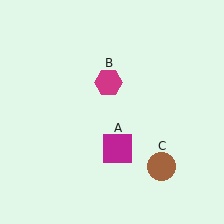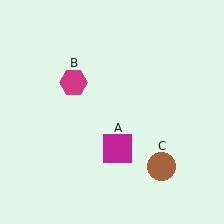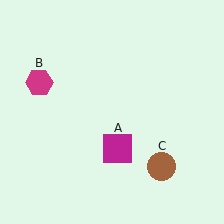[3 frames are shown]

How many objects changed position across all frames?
1 object changed position: magenta hexagon (object B).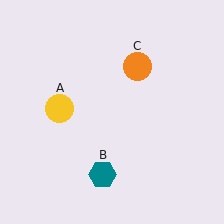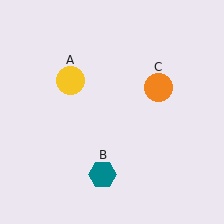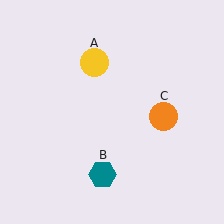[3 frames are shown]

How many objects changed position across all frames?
2 objects changed position: yellow circle (object A), orange circle (object C).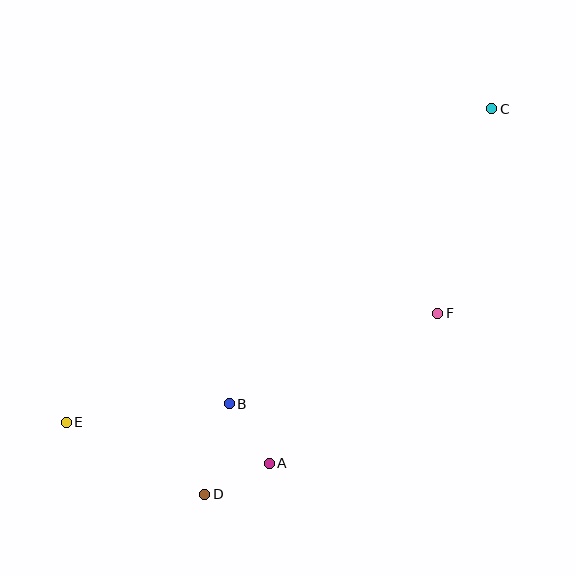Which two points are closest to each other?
Points A and B are closest to each other.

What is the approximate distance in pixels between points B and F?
The distance between B and F is approximately 227 pixels.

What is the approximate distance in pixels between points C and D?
The distance between C and D is approximately 481 pixels.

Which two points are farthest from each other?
Points C and E are farthest from each other.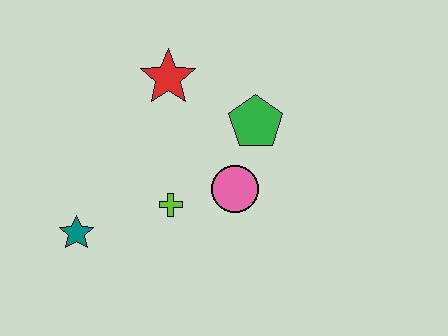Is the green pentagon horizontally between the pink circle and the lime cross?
No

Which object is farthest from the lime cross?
The red star is farthest from the lime cross.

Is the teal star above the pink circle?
No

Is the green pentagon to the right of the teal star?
Yes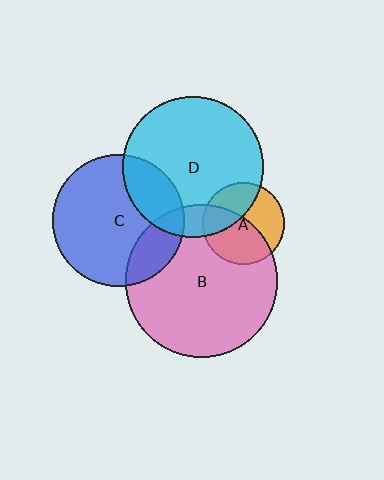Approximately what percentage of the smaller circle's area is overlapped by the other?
Approximately 20%.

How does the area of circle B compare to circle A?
Approximately 3.5 times.